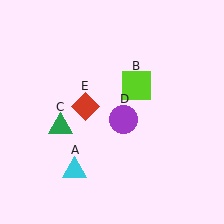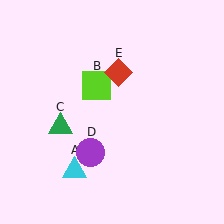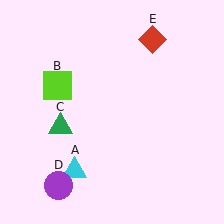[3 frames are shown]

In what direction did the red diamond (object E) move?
The red diamond (object E) moved up and to the right.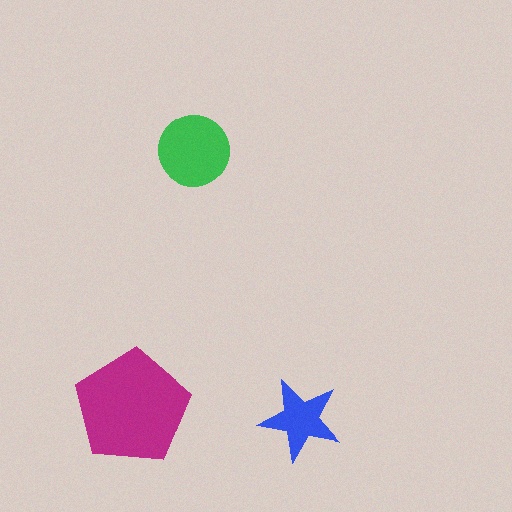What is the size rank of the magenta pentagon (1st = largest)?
1st.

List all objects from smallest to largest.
The blue star, the green circle, the magenta pentagon.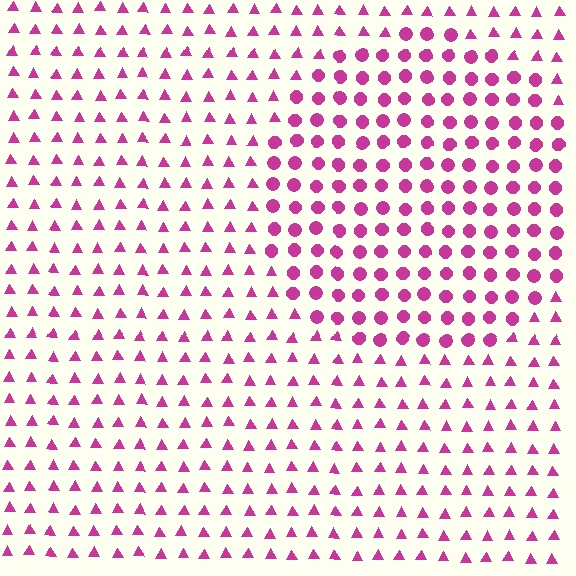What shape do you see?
I see a circle.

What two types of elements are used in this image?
The image uses circles inside the circle region and triangles outside it.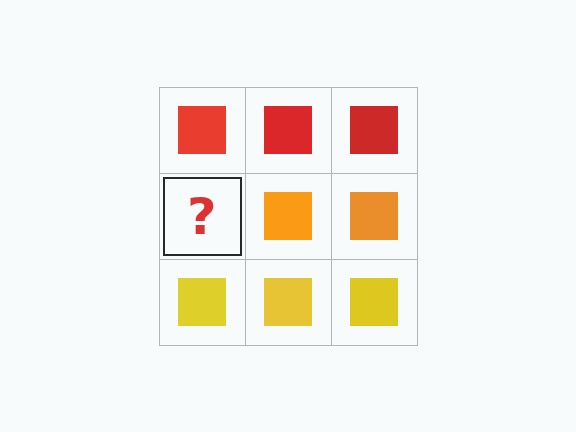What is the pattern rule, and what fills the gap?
The rule is that each row has a consistent color. The gap should be filled with an orange square.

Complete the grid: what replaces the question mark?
The question mark should be replaced with an orange square.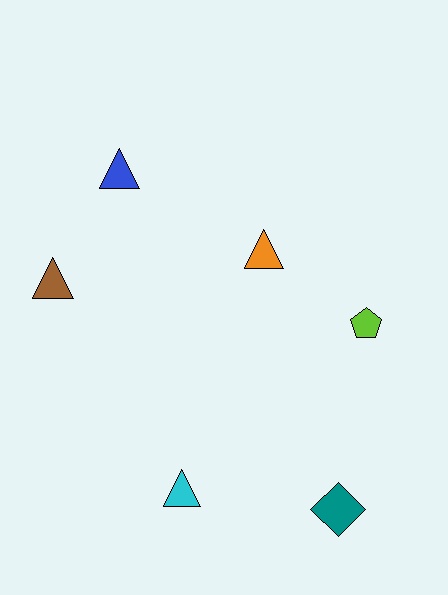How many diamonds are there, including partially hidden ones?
There is 1 diamond.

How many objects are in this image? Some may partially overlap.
There are 6 objects.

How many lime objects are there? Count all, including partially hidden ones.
There is 1 lime object.